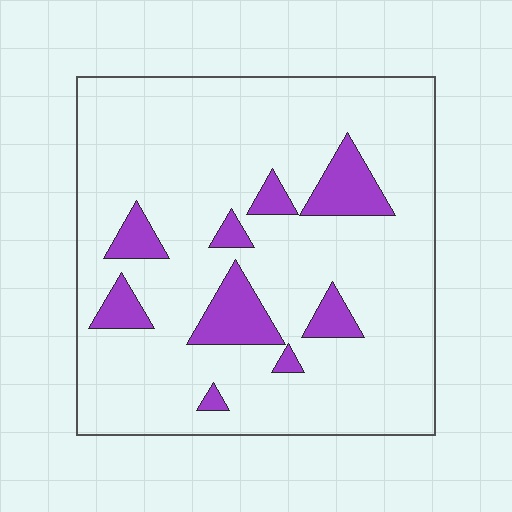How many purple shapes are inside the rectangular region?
9.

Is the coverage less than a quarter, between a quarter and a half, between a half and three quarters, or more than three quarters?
Less than a quarter.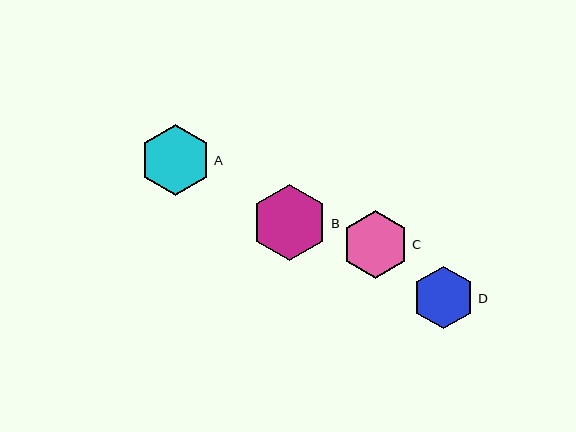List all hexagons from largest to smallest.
From largest to smallest: B, A, C, D.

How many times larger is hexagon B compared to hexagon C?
Hexagon B is approximately 1.1 times the size of hexagon C.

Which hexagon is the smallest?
Hexagon D is the smallest with a size of approximately 63 pixels.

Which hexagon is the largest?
Hexagon B is the largest with a size of approximately 76 pixels.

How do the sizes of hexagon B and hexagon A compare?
Hexagon B and hexagon A are approximately the same size.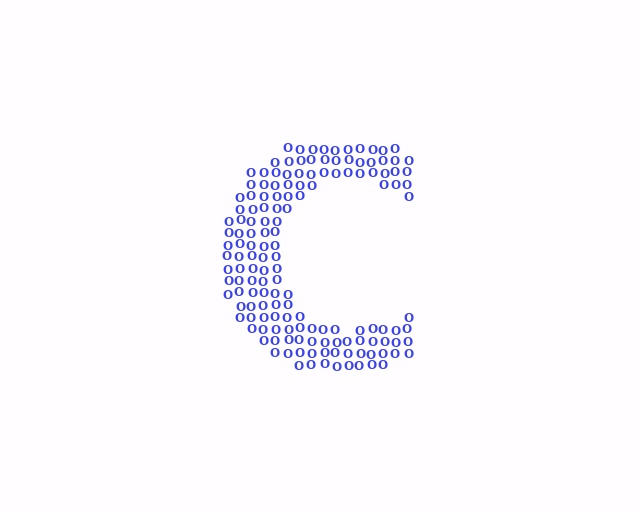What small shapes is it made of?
It is made of small letter O's.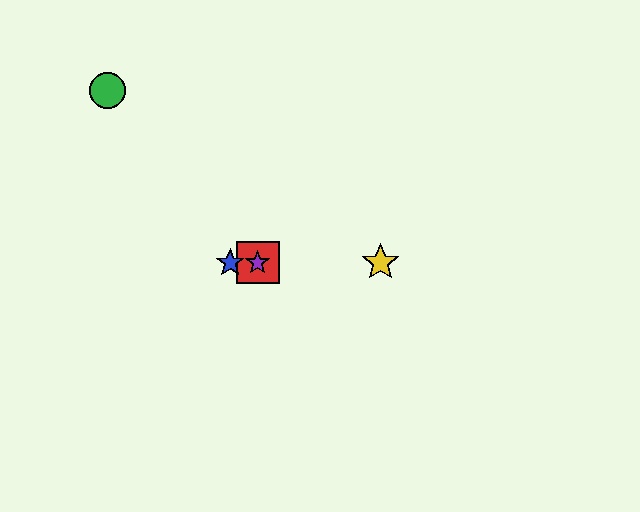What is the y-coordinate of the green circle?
The green circle is at y≈90.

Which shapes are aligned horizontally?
The red square, the blue star, the yellow star, the purple star are aligned horizontally.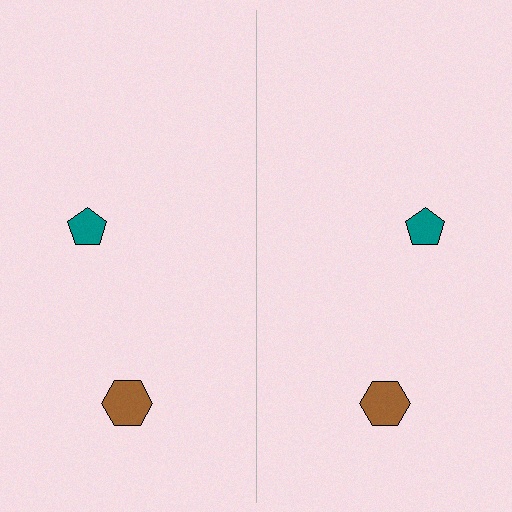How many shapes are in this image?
There are 4 shapes in this image.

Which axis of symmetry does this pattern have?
The pattern has a vertical axis of symmetry running through the center of the image.